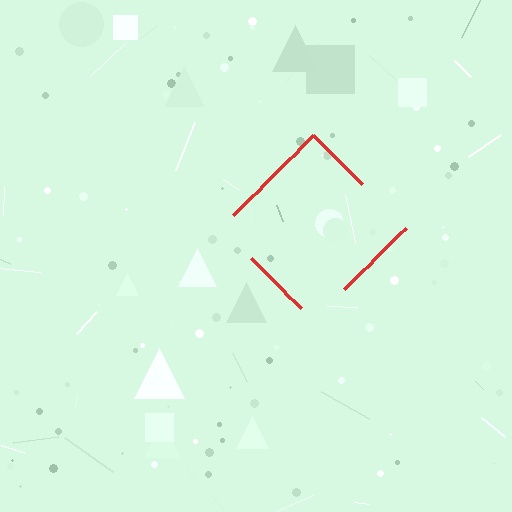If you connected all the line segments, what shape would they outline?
They would outline a diamond.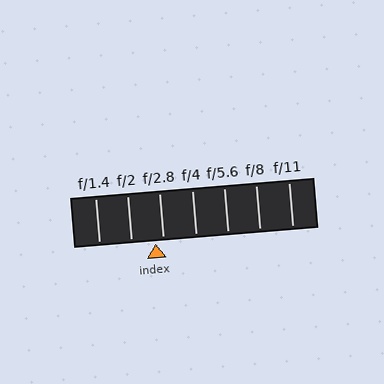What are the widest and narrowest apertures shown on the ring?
The widest aperture shown is f/1.4 and the narrowest is f/11.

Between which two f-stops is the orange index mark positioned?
The index mark is between f/2 and f/2.8.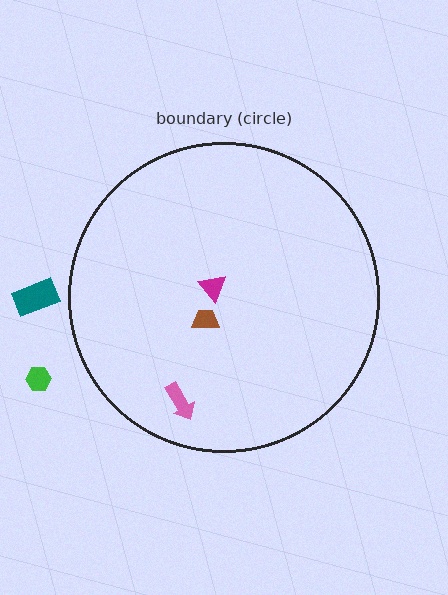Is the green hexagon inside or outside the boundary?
Outside.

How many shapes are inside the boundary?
3 inside, 2 outside.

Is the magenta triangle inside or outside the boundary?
Inside.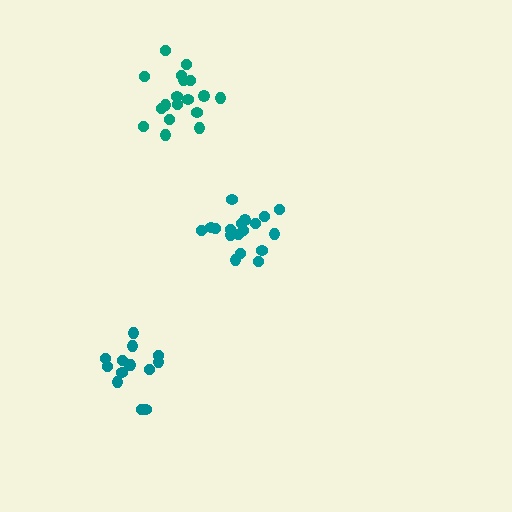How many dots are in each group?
Group 1: 18 dots, Group 2: 18 dots, Group 3: 14 dots (50 total).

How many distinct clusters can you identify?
There are 3 distinct clusters.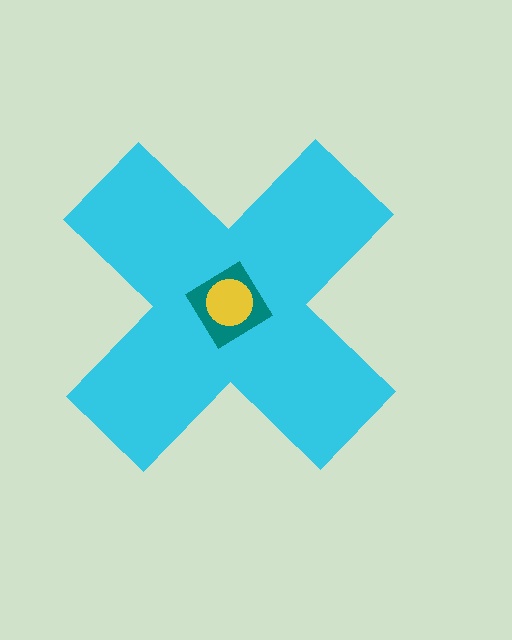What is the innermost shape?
The yellow circle.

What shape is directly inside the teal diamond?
The yellow circle.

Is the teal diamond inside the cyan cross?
Yes.